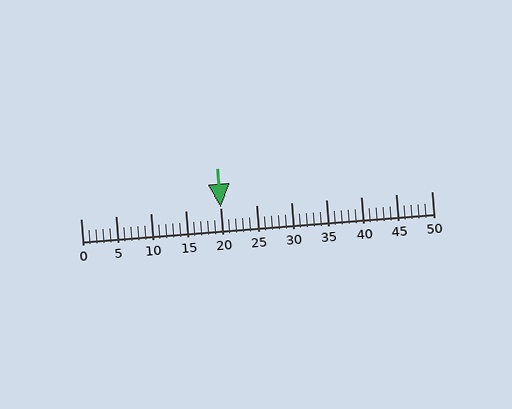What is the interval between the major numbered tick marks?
The major tick marks are spaced 5 units apart.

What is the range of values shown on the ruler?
The ruler shows values from 0 to 50.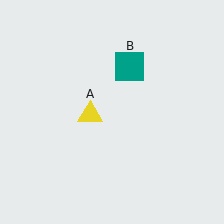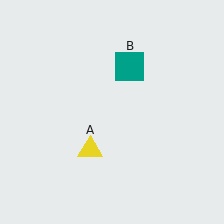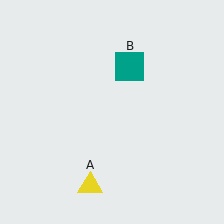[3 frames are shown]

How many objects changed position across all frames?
1 object changed position: yellow triangle (object A).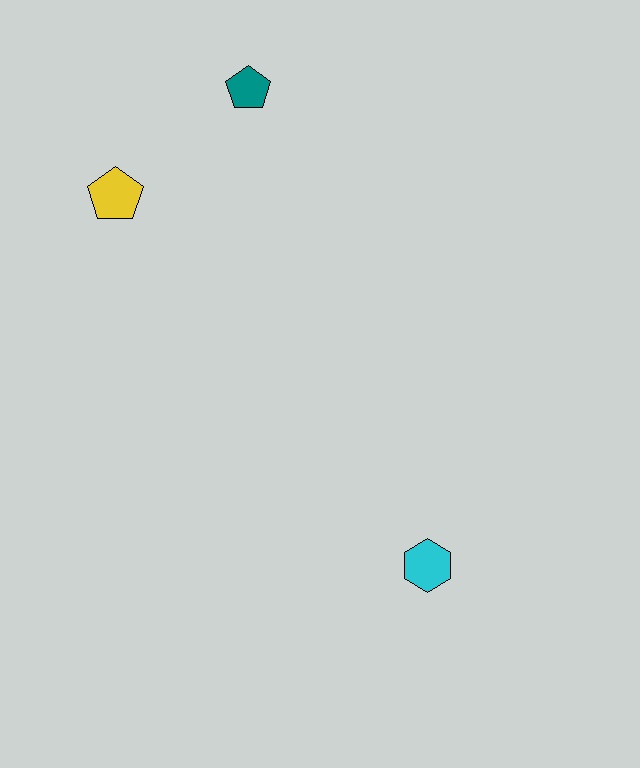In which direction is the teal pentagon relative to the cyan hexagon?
The teal pentagon is above the cyan hexagon.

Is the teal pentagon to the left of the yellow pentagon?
No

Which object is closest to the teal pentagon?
The yellow pentagon is closest to the teal pentagon.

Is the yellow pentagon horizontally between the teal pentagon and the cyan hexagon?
No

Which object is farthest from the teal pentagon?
The cyan hexagon is farthest from the teal pentagon.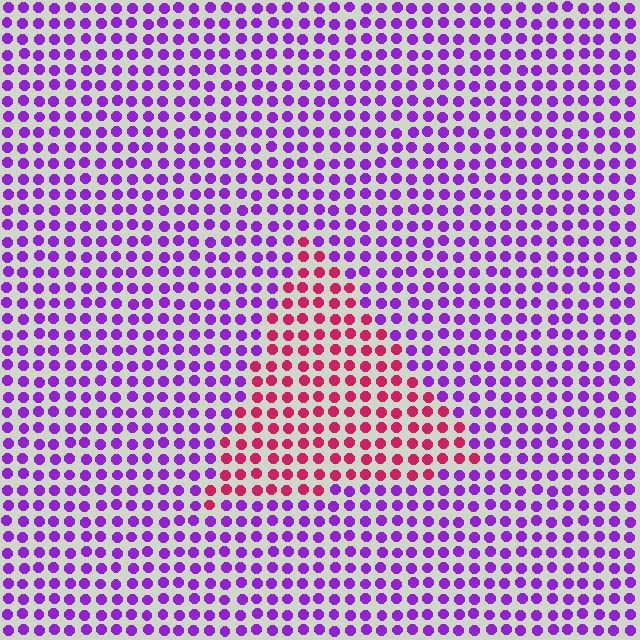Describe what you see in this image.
The image is filled with small purple elements in a uniform arrangement. A triangle-shaped region is visible where the elements are tinted to a slightly different hue, forming a subtle color boundary.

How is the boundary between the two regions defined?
The boundary is defined purely by a slight shift in hue (about 57 degrees). Spacing, size, and orientation are identical on both sides.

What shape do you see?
I see a triangle.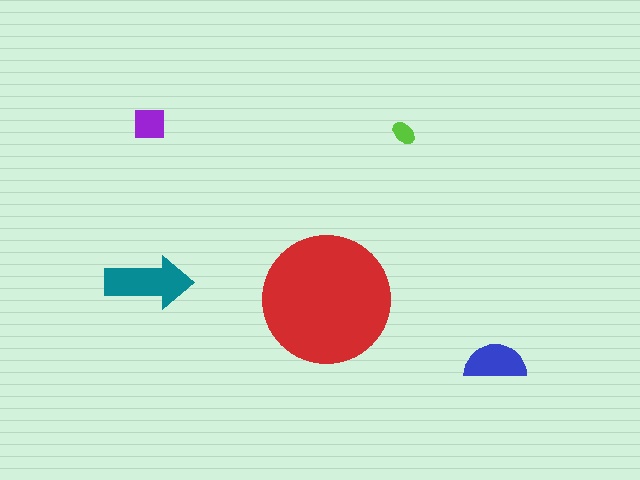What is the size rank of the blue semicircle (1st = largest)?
3rd.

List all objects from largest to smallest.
The red circle, the teal arrow, the blue semicircle, the purple square, the lime ellipse.